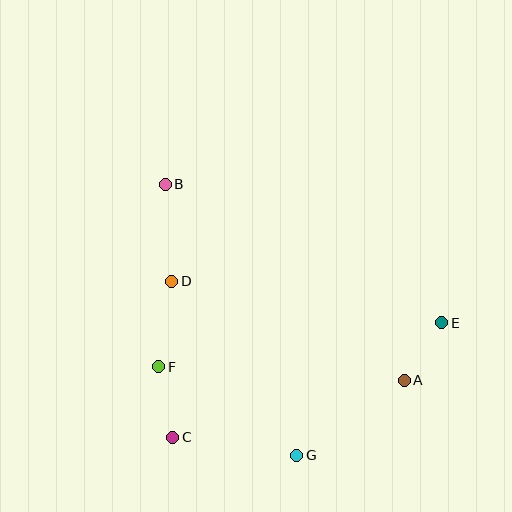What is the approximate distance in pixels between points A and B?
The distance between A and B is approximately 309 pixels.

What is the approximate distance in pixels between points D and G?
The distance between D and G is approximately 214 pixels.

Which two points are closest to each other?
Points A and E are closest to each other.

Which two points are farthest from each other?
Points B and E are farthest from each other.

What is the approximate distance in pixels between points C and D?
The distance between C and D is approximately 156 pixels.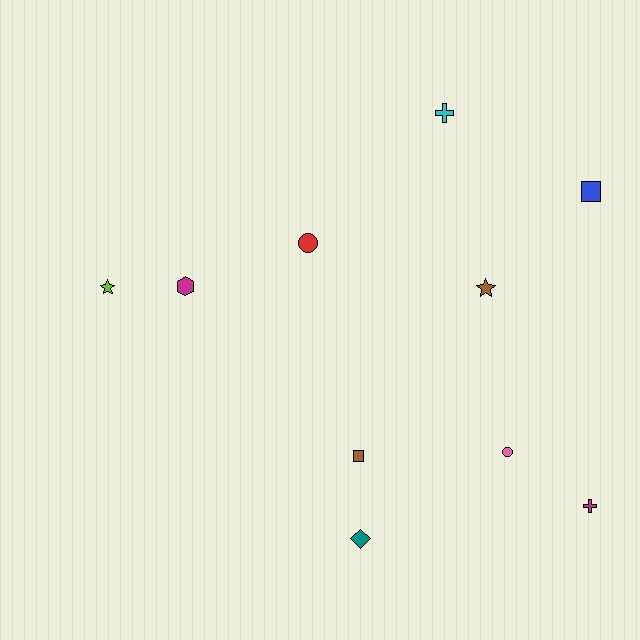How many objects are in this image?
There are 10 objects.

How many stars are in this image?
There are 2 stars.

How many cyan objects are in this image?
There is 1 cyan object.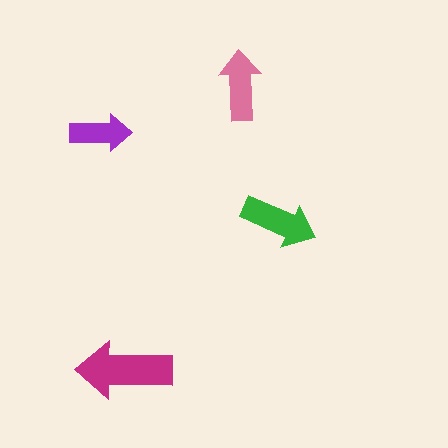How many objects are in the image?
There are 4 objects in the image.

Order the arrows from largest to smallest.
the magenta one, the green one, the pink one, the purple one.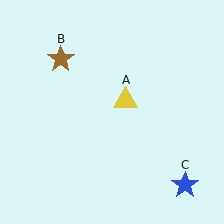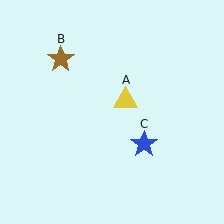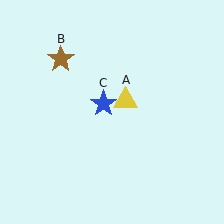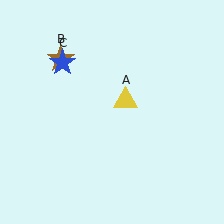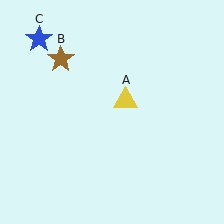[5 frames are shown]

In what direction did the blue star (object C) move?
The blue star (object C) moved up and to the left.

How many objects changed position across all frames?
1 object changed position: blue star (object C).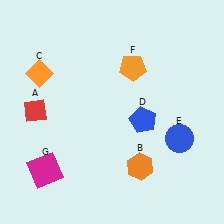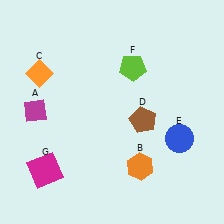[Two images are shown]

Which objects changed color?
A changed from red to magenta. D changed from blue to brown. F changed from orange to lime.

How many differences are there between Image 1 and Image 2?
There are 3 differences between the two images.